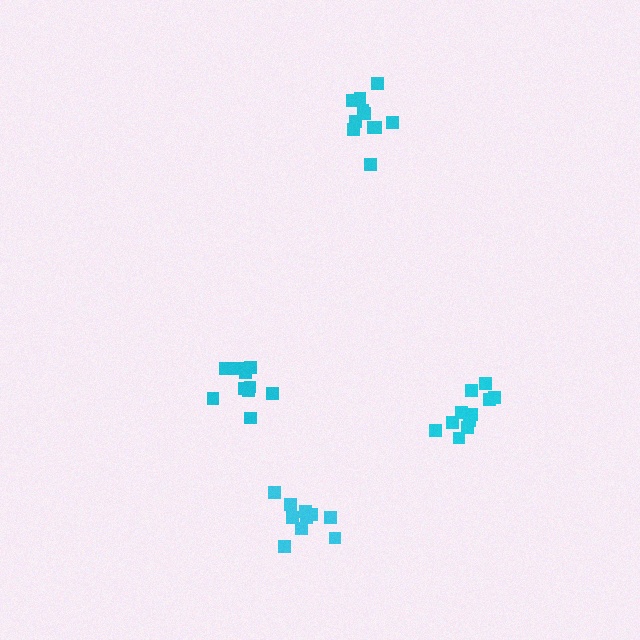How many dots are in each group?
Group 1: 11 dots, Group 2: 10 dots, Group 3: 10 dots, Group 4: 11 dots (42 total).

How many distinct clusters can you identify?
There are 4 distinct clusters.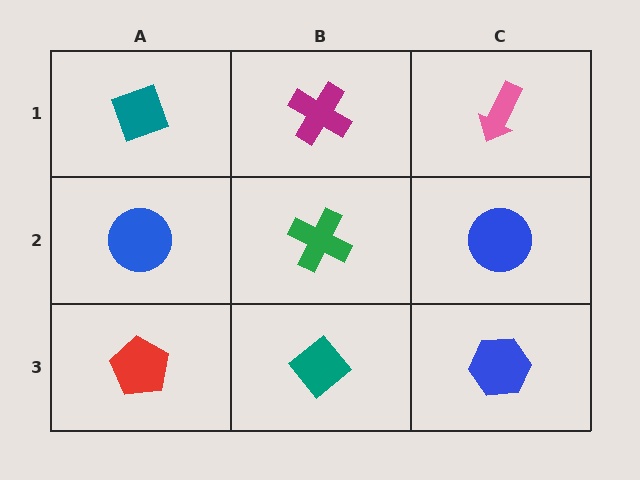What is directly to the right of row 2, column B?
A blue circle.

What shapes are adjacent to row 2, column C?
A pink arrow (row 1, column C), a blue hexagon (row 3, column C), a green cross (row 2, column B).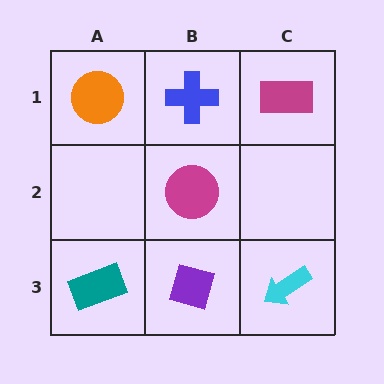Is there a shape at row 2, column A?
No, that cell is empty.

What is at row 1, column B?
A blue cross.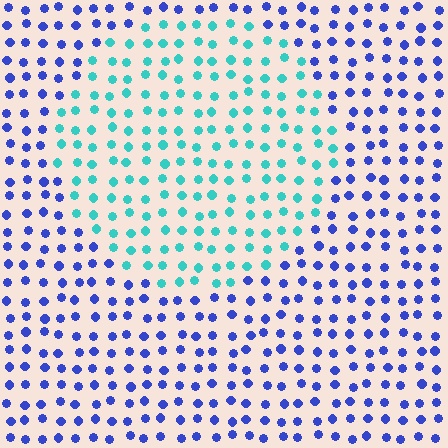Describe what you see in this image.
The image is filled with small blue elements in a uniform arrangement. A circle-shaped region is visible where the elements are tinted to a slightly different hue, forming a subtle color boundary.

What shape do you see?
I see a circle.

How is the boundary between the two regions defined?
The boundary is defined purely by a slight shift in hue (about 58 degrees). Spacing, size, and orientation are identical on both sides.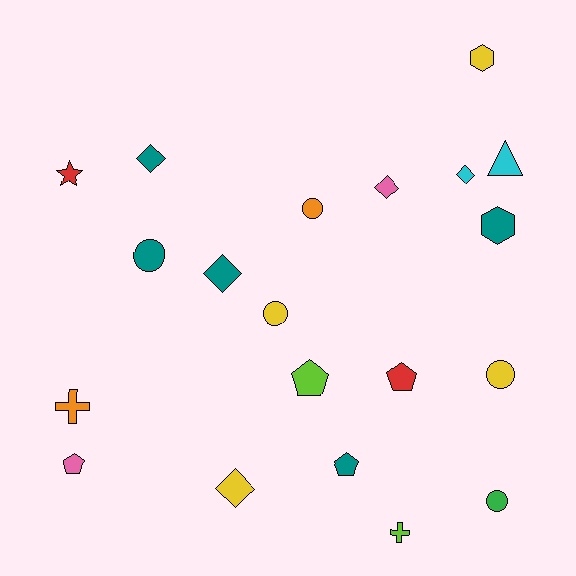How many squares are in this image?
There are no squares.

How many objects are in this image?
There are 20 objects.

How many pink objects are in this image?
There are 2 pink objects.